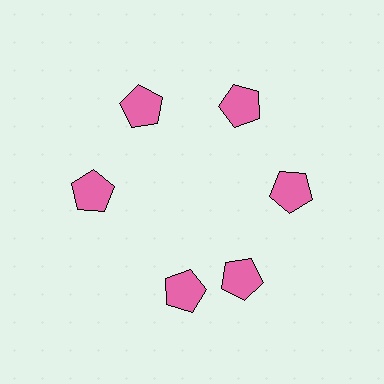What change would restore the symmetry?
The symmetry would be restored by rotating it back into even spacing with its neighbors so that all 6 pentagons sit at equal angles and equal distance from the center.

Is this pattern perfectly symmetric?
No. The 6 pink pentagons are arranged in a ring, but one element near the 7 o'clock position is rotated out of alignment along the ring, breaking the 6-fold rotational symmetry.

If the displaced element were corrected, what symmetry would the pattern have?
It would have 6-fold rotational symmetry — the pattern would map onto itself every 60 degrees.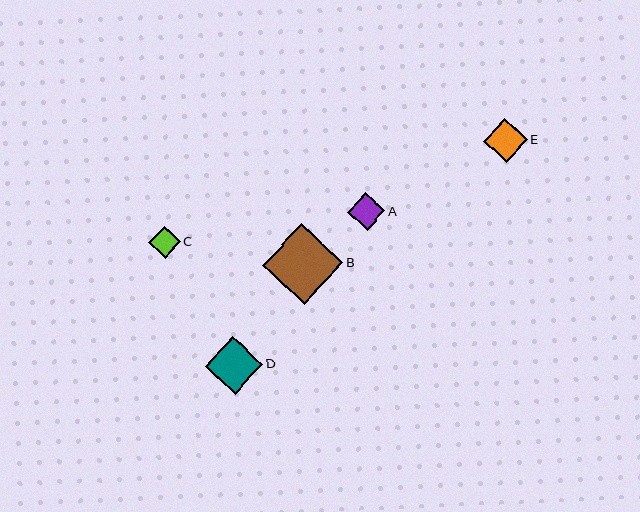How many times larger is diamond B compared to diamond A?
Diamond B is approximately 2.2 times the size of diamond A.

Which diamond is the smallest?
Diamond C is the smallest with a size of approximately 32 pixels.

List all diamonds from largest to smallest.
From largest to smallest: B, D, E, A, C.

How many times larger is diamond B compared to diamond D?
Diamond B is approximately 1.4 times the size of diamond D.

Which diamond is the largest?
Diamond B is the largest with a size of approximately 81 pixels.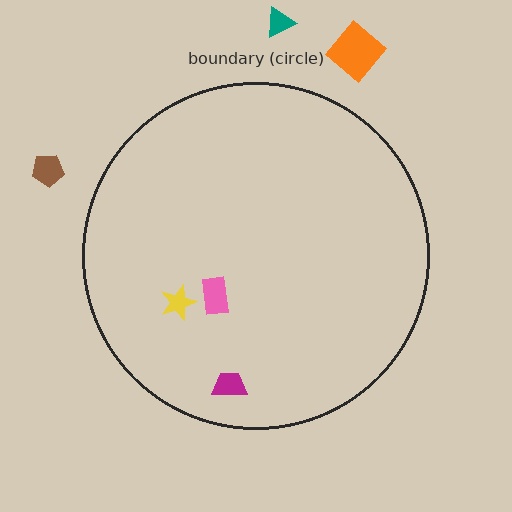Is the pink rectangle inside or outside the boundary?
Inside.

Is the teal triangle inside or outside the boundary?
Outside.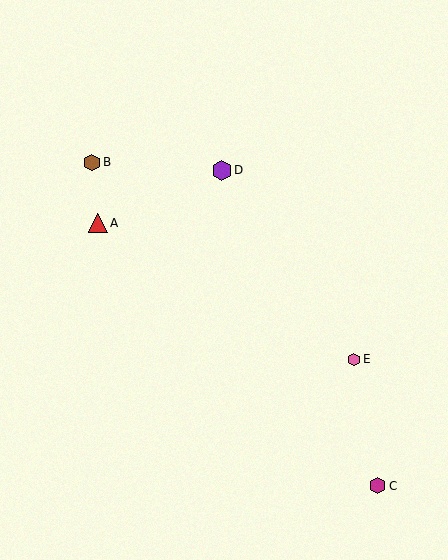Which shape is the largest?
The purple hexagon (labeled D) is the largest.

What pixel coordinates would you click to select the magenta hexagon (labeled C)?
Click at (377, 486) to select the magenta hexagon C.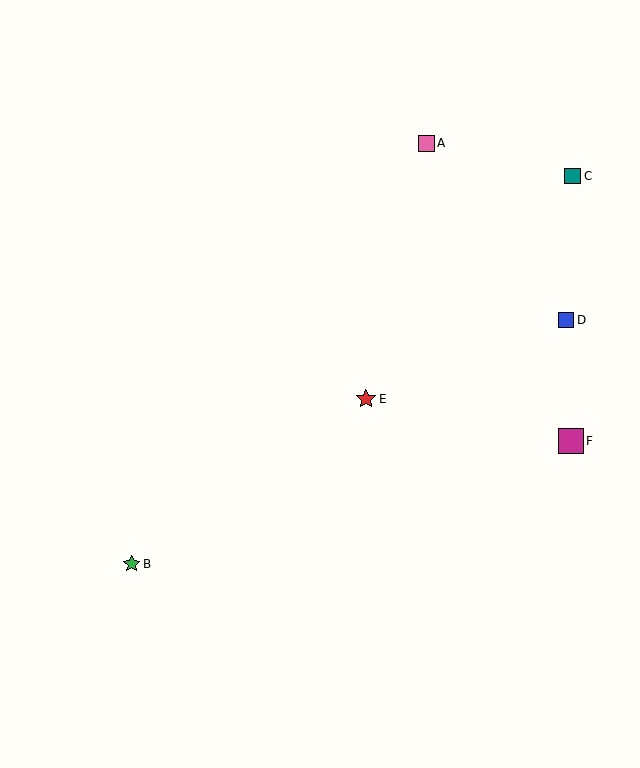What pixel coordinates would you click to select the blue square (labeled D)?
Click at (566, 320) to select the blue square D.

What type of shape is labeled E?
Shape E is a red star.